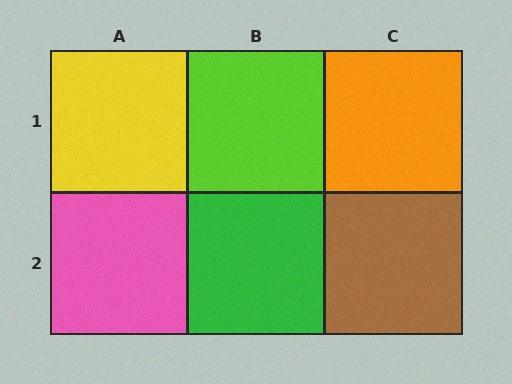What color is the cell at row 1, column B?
Lime.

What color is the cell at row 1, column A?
Yellow.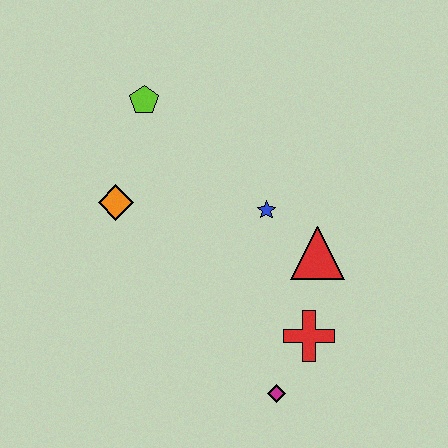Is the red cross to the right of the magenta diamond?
Yes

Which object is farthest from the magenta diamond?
The lime pentagon is farthest from the magenta diamond.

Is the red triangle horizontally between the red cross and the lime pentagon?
No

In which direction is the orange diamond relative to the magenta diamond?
The orange diamond is above the magenta diamond.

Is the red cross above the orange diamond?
No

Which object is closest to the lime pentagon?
The orange diamond is closest to the lime pentagon.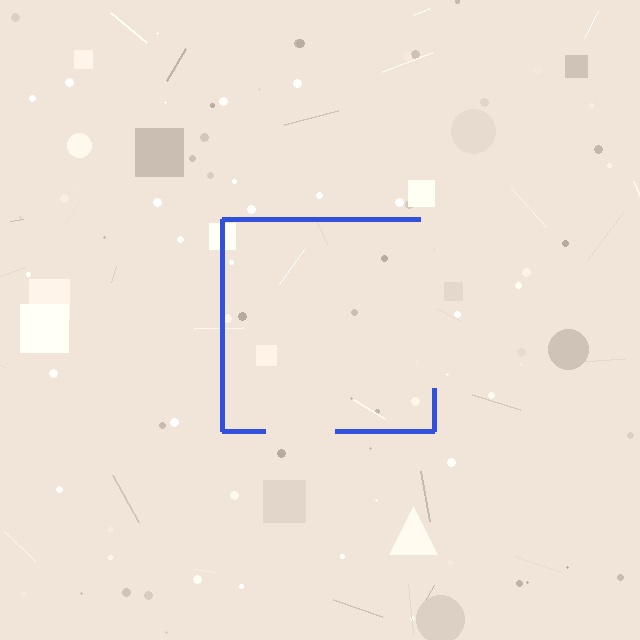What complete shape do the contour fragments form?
The contour fragments form a square.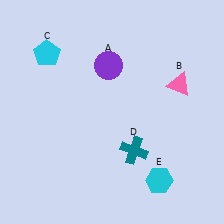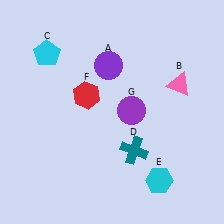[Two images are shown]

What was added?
A red hexagon (F), a purple circle (G) were added in Image 2.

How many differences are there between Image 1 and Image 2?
There are 2 differences between the two images.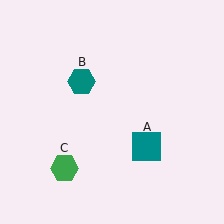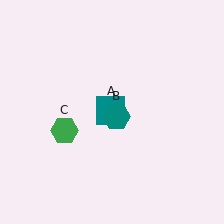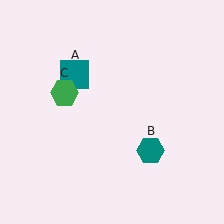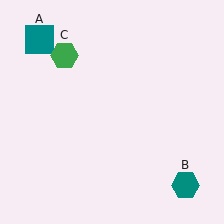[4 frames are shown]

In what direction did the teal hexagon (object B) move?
The teal hexagon (object B) moved down and to the right.